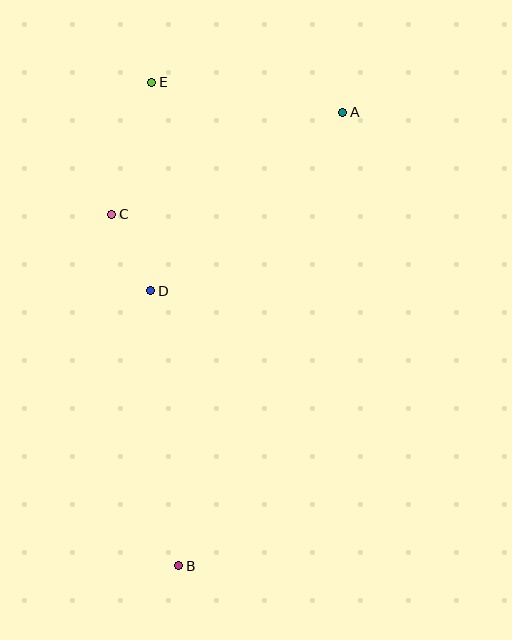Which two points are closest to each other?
Points C and D are closest to each other.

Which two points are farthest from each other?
Points B and E are farthest from each other.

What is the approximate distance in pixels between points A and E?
The distance between A and E is approximately 193 pixels.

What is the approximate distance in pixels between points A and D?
The distance between A and D is approximately 262 pixels.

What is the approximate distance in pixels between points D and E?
The distance between D and E is approximately 209 pixels.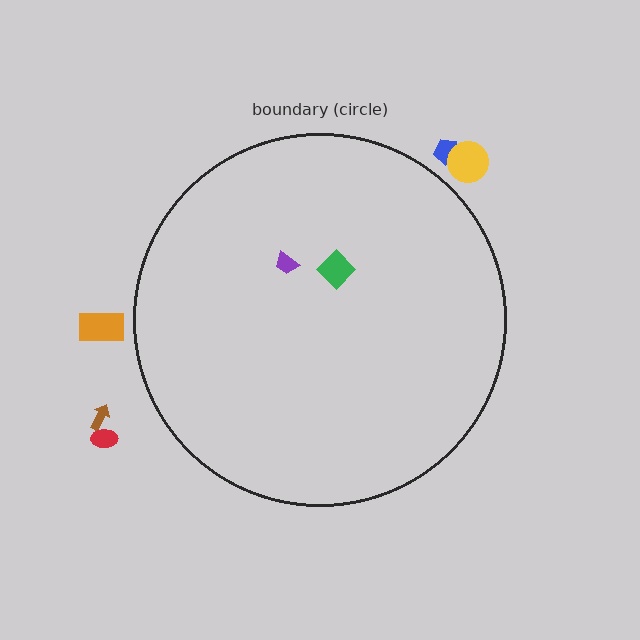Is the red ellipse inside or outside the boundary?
Outside.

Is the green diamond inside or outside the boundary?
Inside.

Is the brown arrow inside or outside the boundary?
Outside.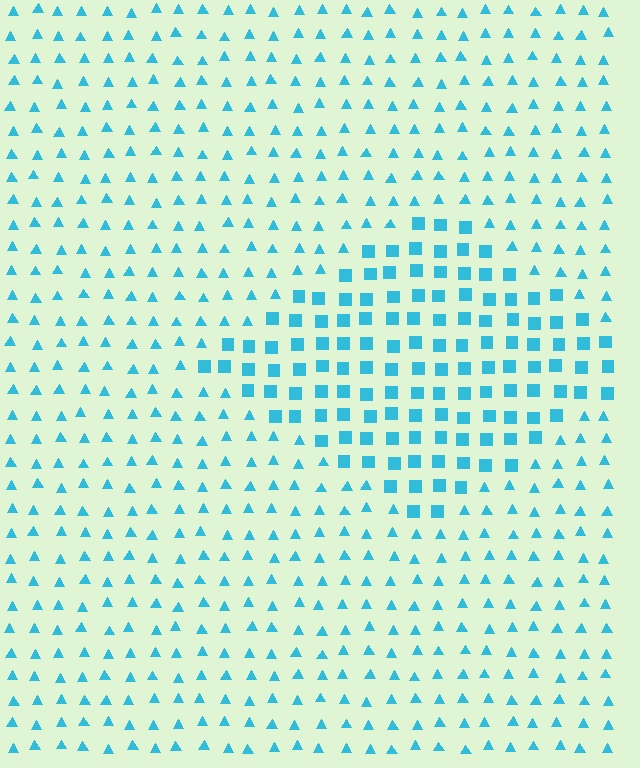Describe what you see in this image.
The image is filled with small cyan elements arranged in a uniform grid. A diamond-shaped region contains squares, while the surrounding area contains triangles. The boundary is defined purely by the change in element shape.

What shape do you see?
I see a diamond.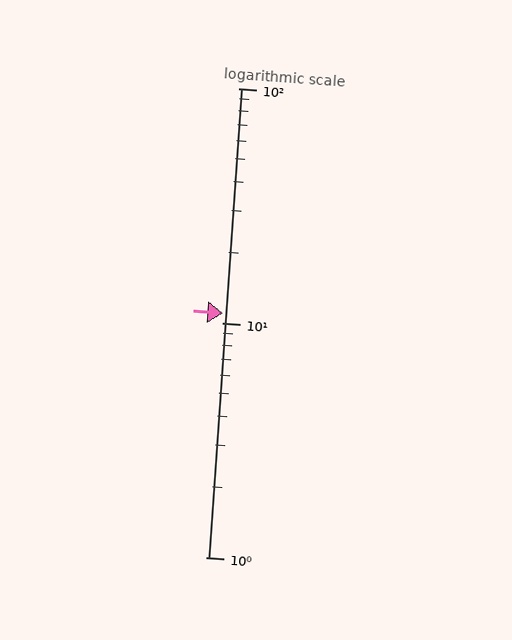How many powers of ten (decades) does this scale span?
The scale spans 2 decades, from 1 to 100.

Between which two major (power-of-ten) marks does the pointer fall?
The pointer is between 10 and 100.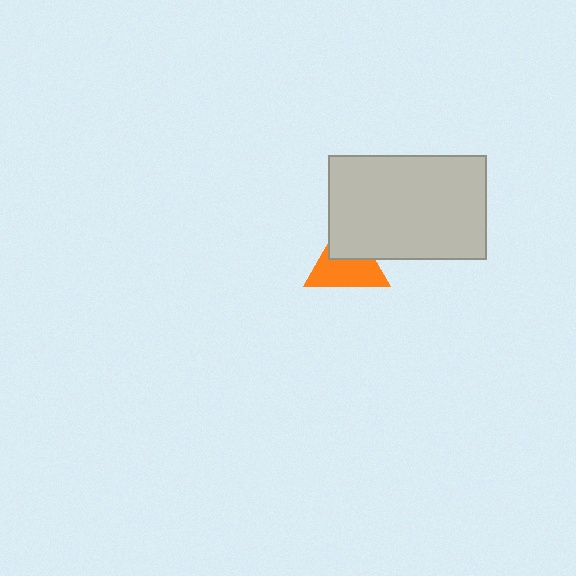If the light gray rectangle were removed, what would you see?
You would see the complete orange triangle.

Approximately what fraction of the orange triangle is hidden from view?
Roughly 38% of the orange triangle is hidden behind the light gray rectangle.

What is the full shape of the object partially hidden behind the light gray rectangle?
The partially hidden object is an orange triangle.